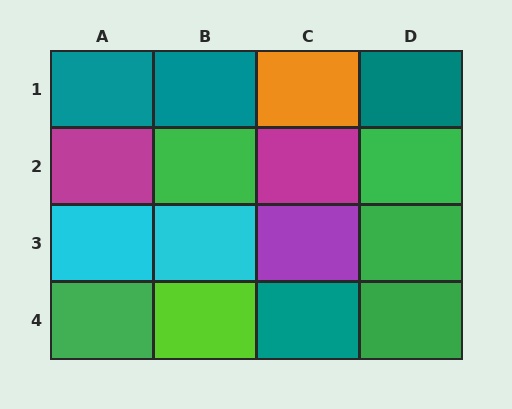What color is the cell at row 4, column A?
Green.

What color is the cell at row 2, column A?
Magenta.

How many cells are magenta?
2 cells are magenta.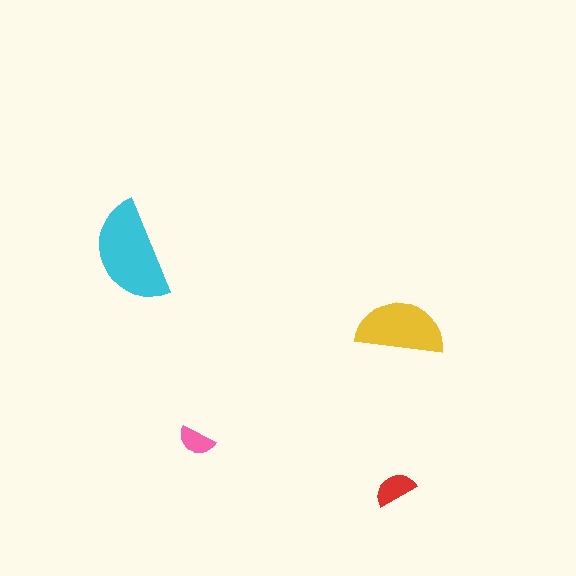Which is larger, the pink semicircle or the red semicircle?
The red one.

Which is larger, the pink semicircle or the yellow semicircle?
The yellow one.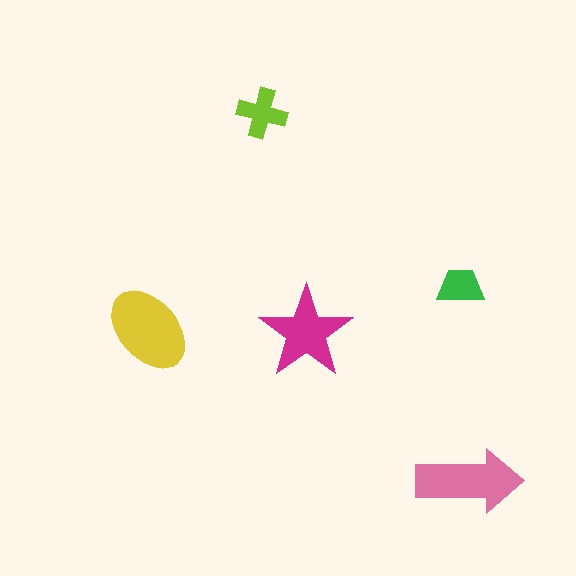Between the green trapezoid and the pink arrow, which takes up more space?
The pink arrow.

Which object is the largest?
The yellow ellipse.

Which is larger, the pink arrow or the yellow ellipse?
The yellow ellipse.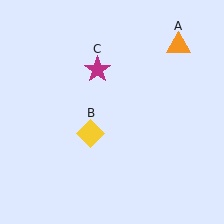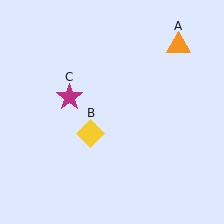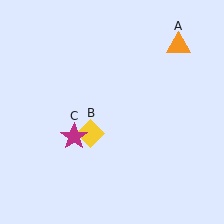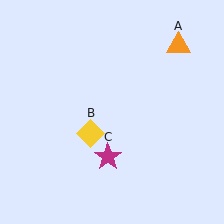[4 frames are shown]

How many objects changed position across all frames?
1 object changed position: magenta star (object C).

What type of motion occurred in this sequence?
The magenta star (object C) rotated counterclockwise around the center of the scene.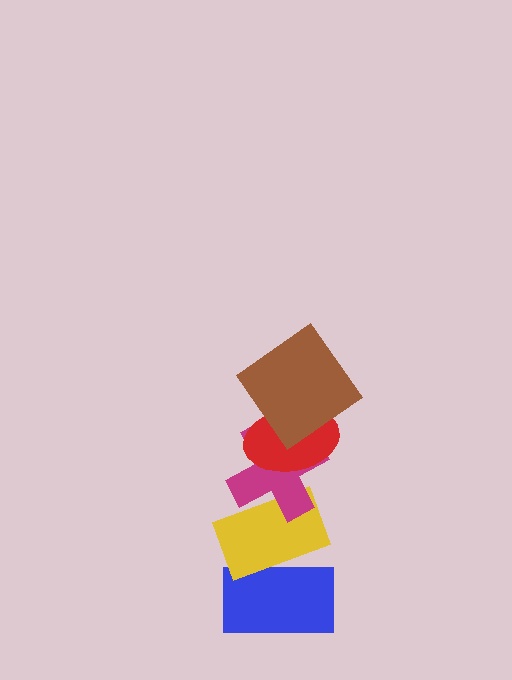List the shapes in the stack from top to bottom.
From top to bottom: the brown diamond, the red ellipse, the magenta cross, the yellow rectangle, the blue rectangle.